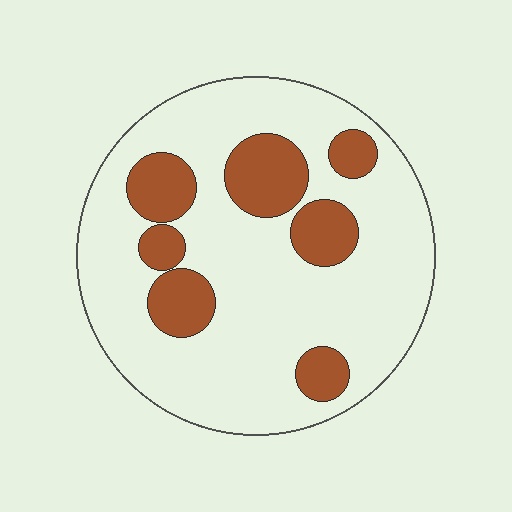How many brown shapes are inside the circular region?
7.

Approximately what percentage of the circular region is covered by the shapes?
Approximately 25%.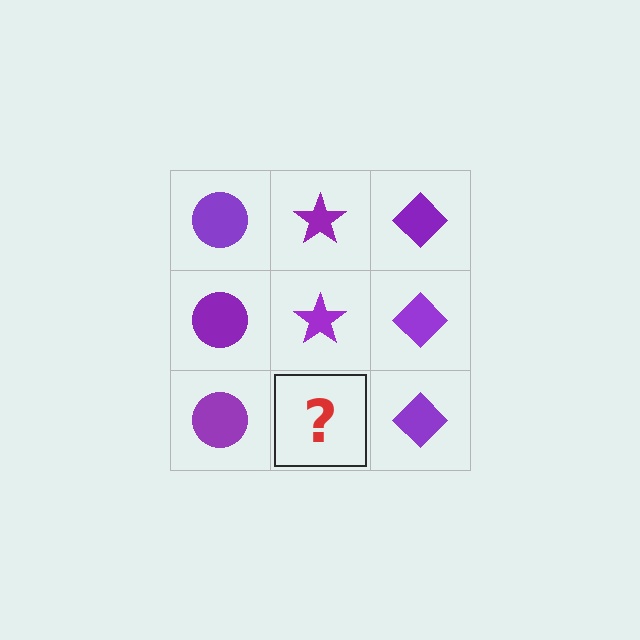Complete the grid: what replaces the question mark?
The question mark should be replaced with a purple star.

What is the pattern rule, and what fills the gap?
The rule is that each column has a consistent shape. The gap should be filled with a purple star.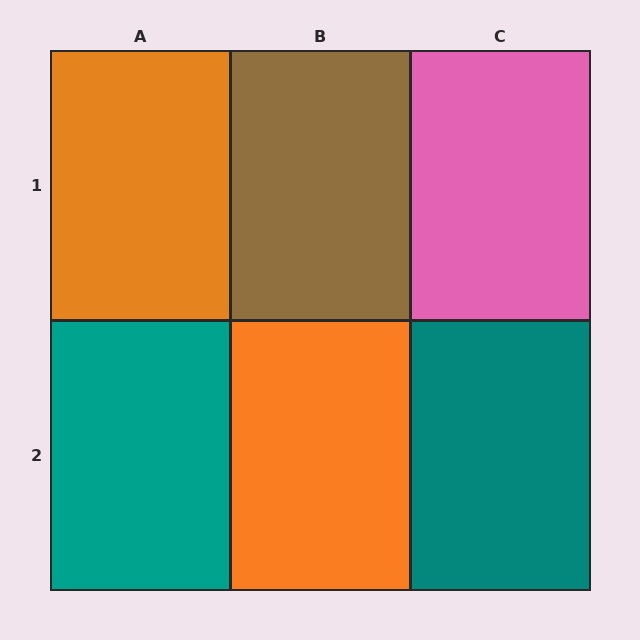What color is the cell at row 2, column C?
Teal.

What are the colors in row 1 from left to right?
Orange, brown, pink.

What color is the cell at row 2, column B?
Orange.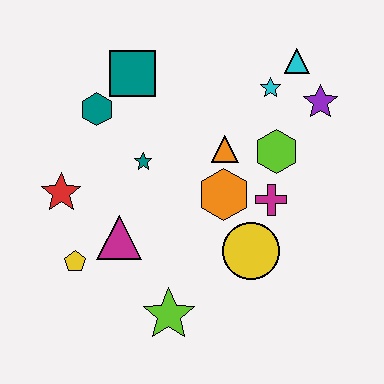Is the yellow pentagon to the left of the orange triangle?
Yes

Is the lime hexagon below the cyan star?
Yes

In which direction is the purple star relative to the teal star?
The purple star is to the right of the teal star.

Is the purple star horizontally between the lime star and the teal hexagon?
No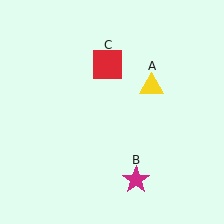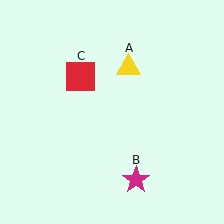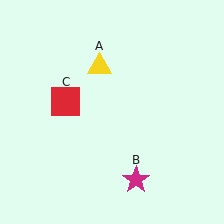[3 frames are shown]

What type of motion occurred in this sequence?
The yellow triangle (object A), red square (object C) rotated counterclockwise around the center of the scene.